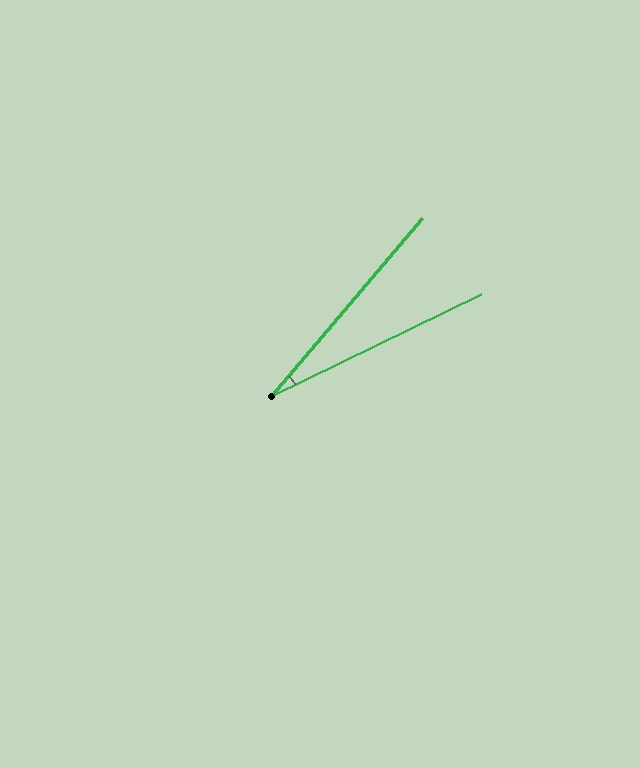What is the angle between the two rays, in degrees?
Approximately 24 degrees.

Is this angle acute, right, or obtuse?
It is acute.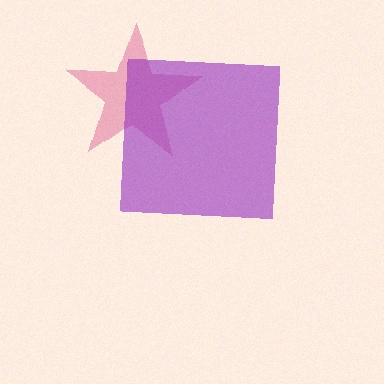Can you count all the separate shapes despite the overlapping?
Yes, there are 2 separate shapes.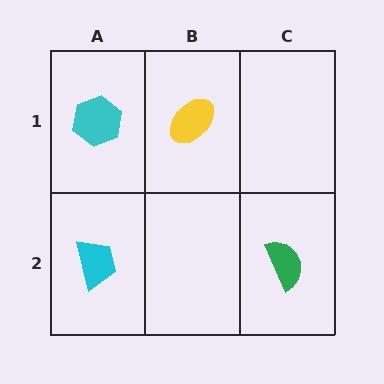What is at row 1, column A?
A cyan hexagon.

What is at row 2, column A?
A cyan trapezoid.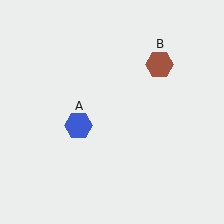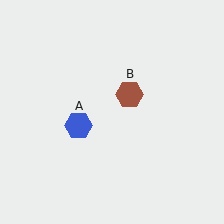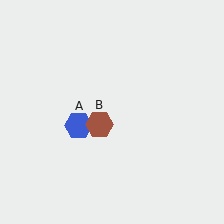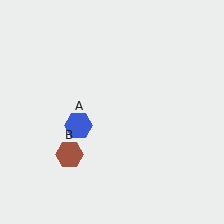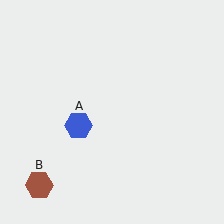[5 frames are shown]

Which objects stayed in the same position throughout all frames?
Blue hexagon (object A) remained stationary.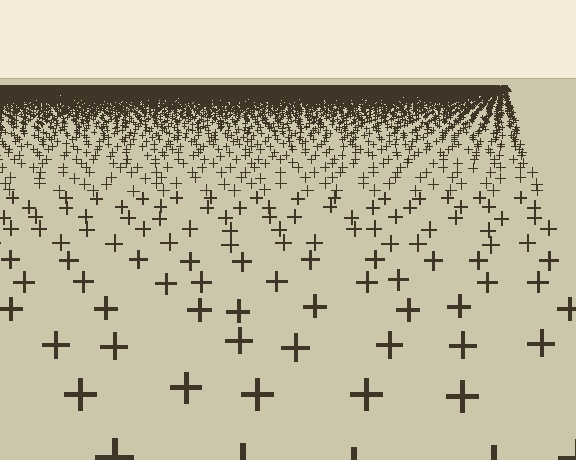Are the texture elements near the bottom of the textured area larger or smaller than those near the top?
Larger. Near the bottom, elements are closer to the viewer and appear at a bigger on-screen size.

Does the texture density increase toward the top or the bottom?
Density increases toward the top.